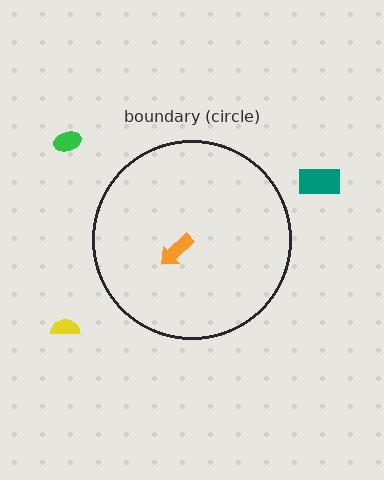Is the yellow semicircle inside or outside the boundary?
Outside.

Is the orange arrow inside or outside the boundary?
Inside.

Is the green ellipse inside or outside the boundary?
Outside.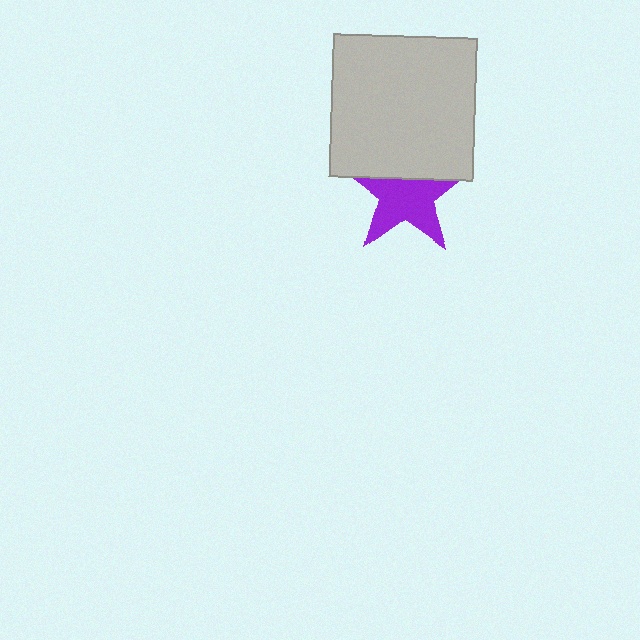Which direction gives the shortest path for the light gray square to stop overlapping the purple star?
Moving up gives the shortest separation.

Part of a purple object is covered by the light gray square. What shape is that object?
It is a star.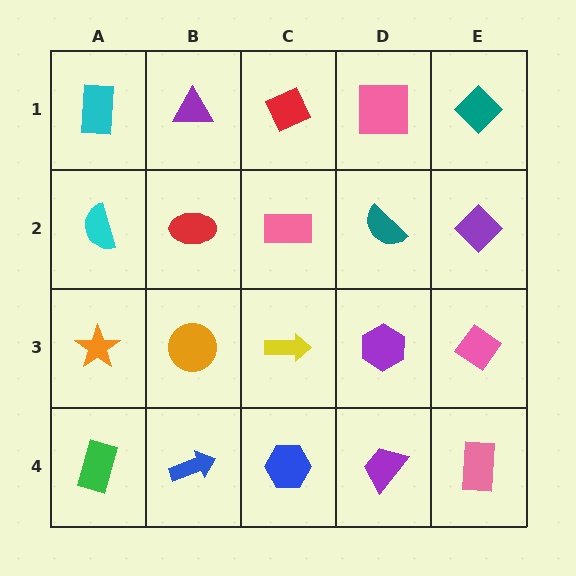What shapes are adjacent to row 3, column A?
A cyan semicircle (row 2, column A), a green rectangle (row 4, column A), an orange circle (row 3, column B).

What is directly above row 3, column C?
A pink rectangle.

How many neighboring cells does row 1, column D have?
3.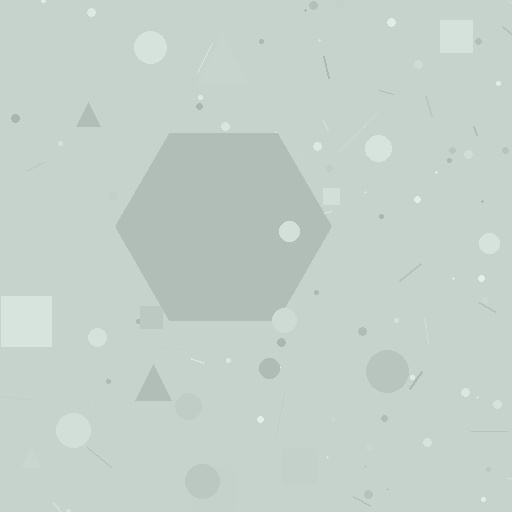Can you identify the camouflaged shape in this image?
The camouflaged shape is a hexagon.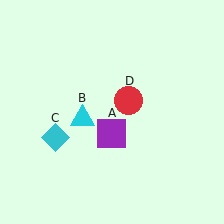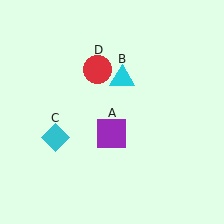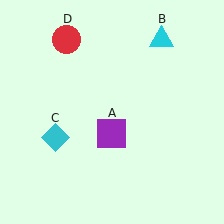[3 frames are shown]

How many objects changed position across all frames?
2 objects changed position: cyan triangle (object B), red circle (object D).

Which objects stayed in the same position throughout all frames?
Purple square (object A) and cyan diamond (object C) remained stationary.